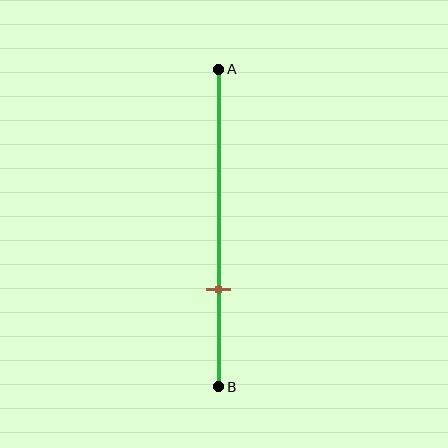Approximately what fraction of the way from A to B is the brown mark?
The brown mark is approximately 70% of the way from A to B.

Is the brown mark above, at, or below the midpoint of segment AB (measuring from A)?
The brown mark is below the midpoint of segment AB.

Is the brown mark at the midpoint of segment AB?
No, the mark is at about 70% from A, not at the 50% midpoint.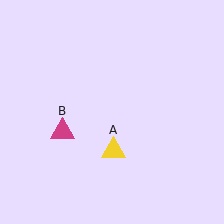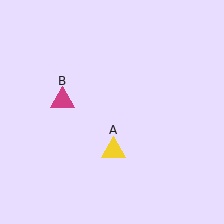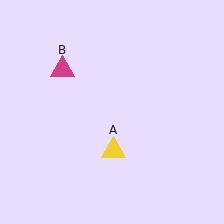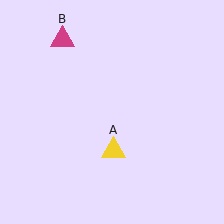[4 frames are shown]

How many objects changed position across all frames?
1 object changed position: magenta triangle (object B).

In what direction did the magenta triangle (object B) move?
The magenta triangle (object B) moved up.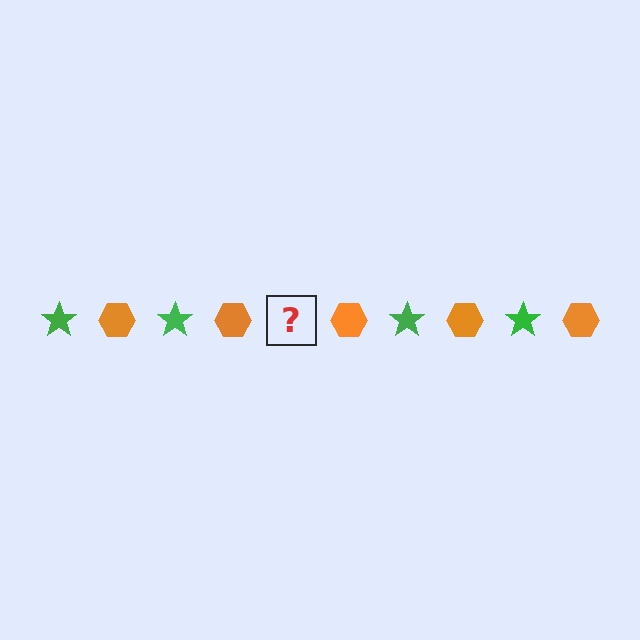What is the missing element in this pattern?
The missing element is a green star.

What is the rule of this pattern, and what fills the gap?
The rule is that the pattern alternates between green star and orange hexagon. The gap should be filled with a green star.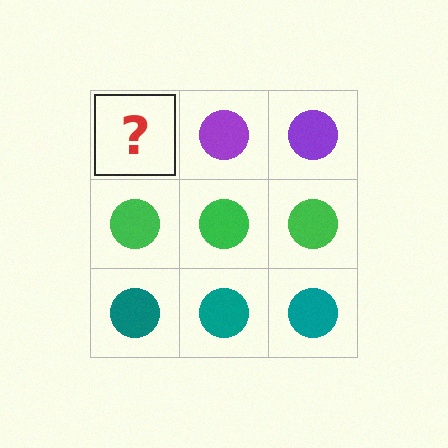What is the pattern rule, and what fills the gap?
The rule is that each row has a consistent color. The gap should be filled with a purple circle.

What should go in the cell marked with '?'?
The missing cell should contain a purple circle.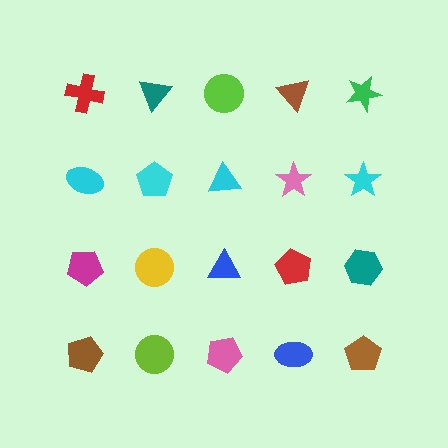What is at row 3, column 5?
A teal hexagon.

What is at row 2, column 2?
A cyan pentagon.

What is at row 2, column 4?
A pink star.